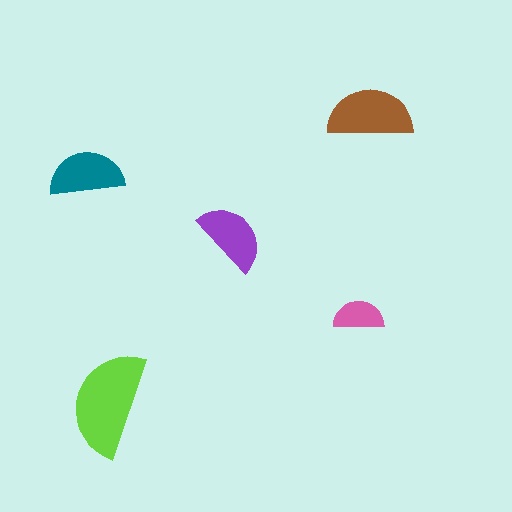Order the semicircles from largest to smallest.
the lime one, the brown one, the teal one, the purple one, the pink one.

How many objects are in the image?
There are 5 objects in the image.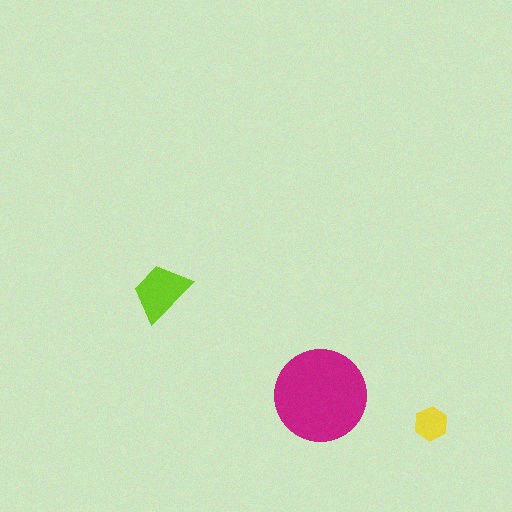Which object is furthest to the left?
The lime trapezoid is leftmost.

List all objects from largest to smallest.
The magenta circle, the lime trapezoid, the yellow hexagon.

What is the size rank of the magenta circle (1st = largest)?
1st.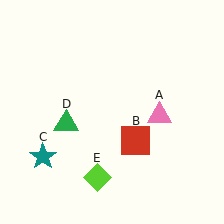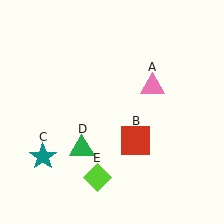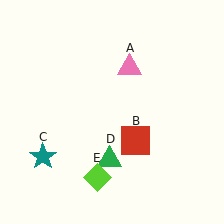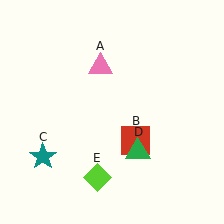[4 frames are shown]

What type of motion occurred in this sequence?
The pink triangle (object A), green triangle (object D) rotated counterclockwise around the center of the scene.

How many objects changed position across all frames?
2 objects changed position: pink triangle (object A), green triangle (object D).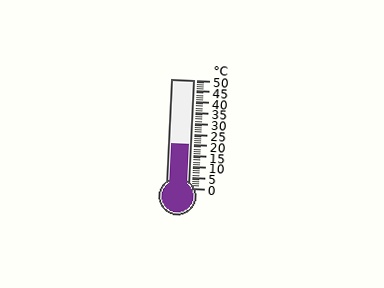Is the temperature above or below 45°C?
The temperature is below 45°C.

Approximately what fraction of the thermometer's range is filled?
The thermometer is filled to approximately 40% of its range.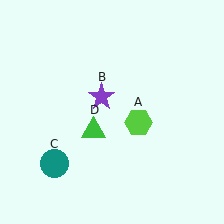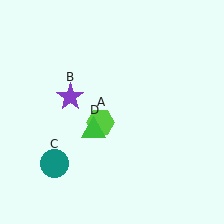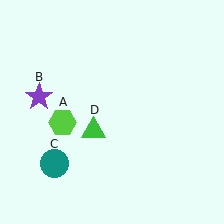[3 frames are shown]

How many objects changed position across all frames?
2 objects changed position: lime hexagon (object A), purple star (object B).